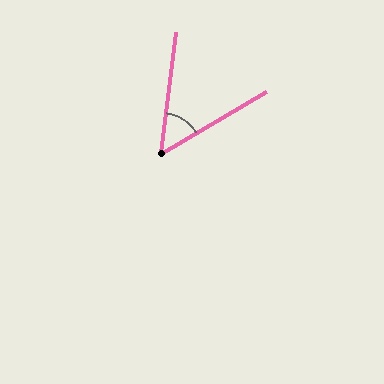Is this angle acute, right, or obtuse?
It is acute.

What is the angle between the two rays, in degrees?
Approximately 52 degrees.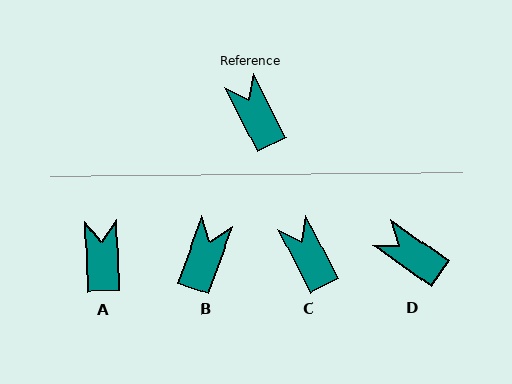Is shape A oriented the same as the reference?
No, it is off by about 25 degrees.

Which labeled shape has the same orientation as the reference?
C.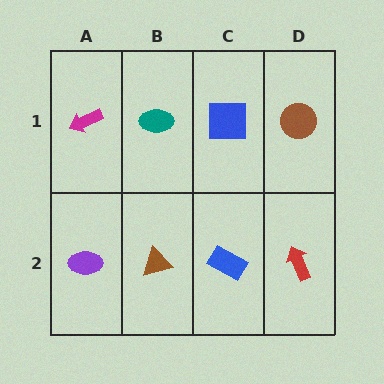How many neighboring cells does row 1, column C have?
3.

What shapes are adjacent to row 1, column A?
A purple ellipse (row 2, column A), a teal ellipse (row 1, column B).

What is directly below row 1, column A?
A purple ellipse.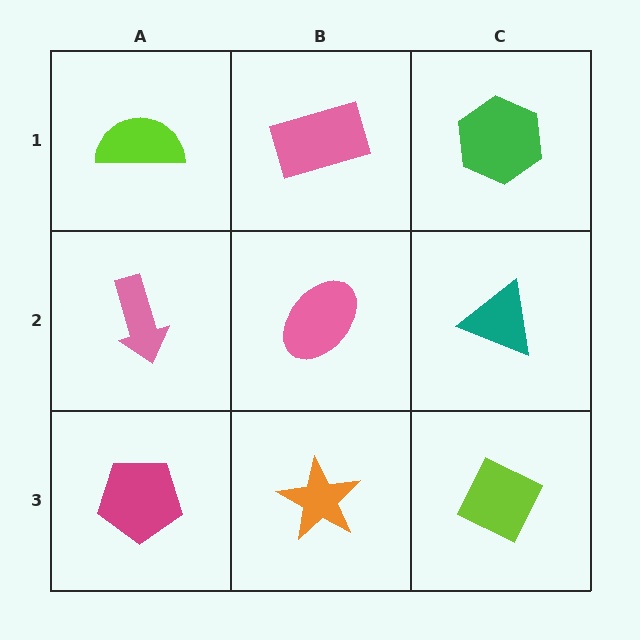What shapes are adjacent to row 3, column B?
A pink ellipse (row 2, column B), a magenta pentagon (row 3, column A), a lime diamond (row 3, column C).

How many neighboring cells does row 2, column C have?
3.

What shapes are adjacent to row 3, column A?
A pink arrow (row 2, column A), an orange star (row 3, column B).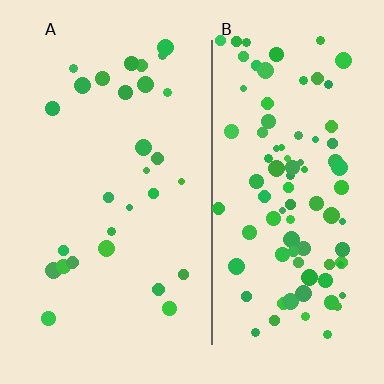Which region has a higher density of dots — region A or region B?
B (the right).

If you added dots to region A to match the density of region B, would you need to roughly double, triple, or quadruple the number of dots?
Approximately triple.